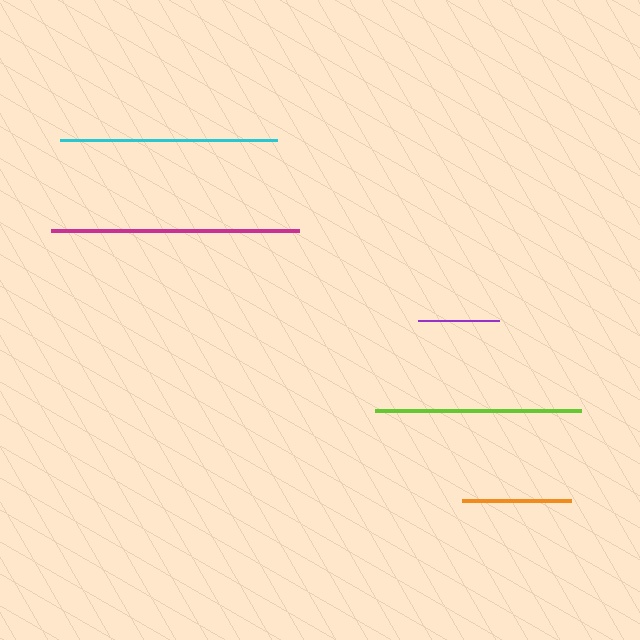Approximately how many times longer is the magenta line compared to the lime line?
The magenta line is approximately 1.2 times the length of the lime line.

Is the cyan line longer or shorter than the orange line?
The cyan line is longer than the orange line.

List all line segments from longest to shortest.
From longest to shortest: magenta, cyan, lime, orange, purple.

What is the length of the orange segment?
The orange segment is approximately 108 pixels long.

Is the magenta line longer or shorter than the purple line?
The magenta line is longer than the purple line.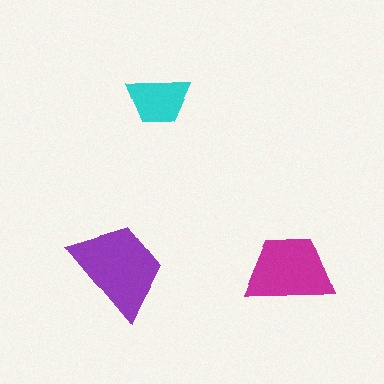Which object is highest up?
The cyan trapezoid is topmost.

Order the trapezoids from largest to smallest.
the purple one, the magenta one, the cyan one.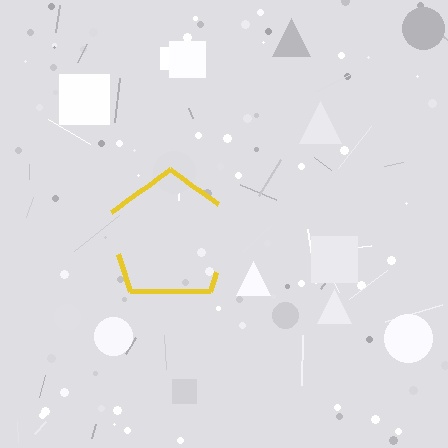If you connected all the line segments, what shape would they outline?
They would outline a pentagon.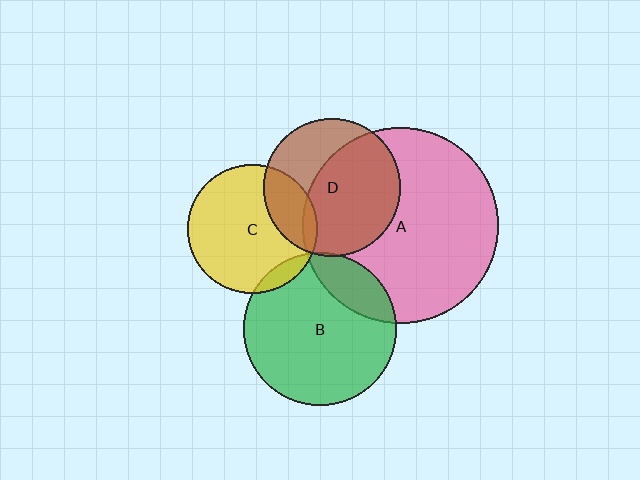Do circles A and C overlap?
Yes.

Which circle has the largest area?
Circle A (pink).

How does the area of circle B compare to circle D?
Approximately 1.2 times.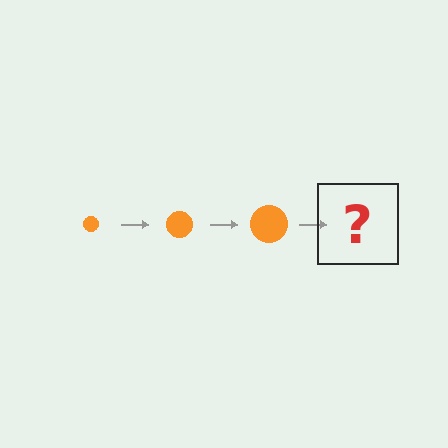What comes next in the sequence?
The next element should be an orange circle, larger than the previous one.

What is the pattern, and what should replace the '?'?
The pattern is that the circle gets progressively larger each step. The '?' should be an orange circle, larger than the previous one.